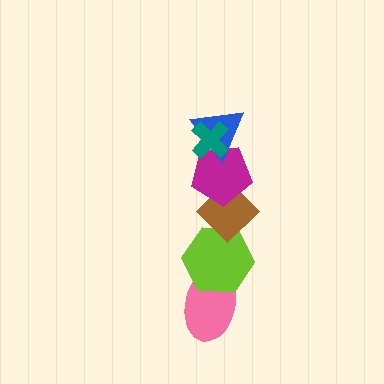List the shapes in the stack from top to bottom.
From top to bottom: the teal cross, the blue triangle, the magenta pentagon, the brown diamond, the lime hexagon, the pink ellipse.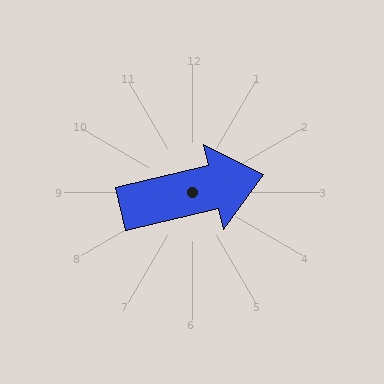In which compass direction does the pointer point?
East.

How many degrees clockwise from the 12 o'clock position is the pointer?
Approximately 77 degrees.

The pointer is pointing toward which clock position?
Roughly 3 o'clock.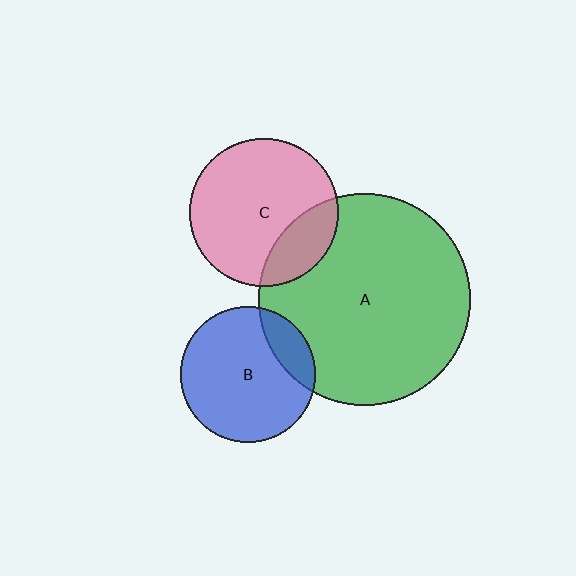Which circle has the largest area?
Circle A (green).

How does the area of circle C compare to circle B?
Approximately 1.2 times.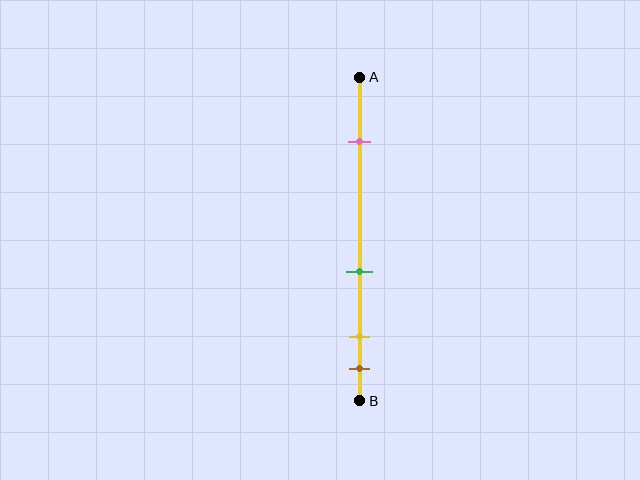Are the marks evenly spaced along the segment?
No, the marks are not evenly spaced.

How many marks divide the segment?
There are 4 marks dividing the segment.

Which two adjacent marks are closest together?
The yellow and brown marks are the closest adjacent pair.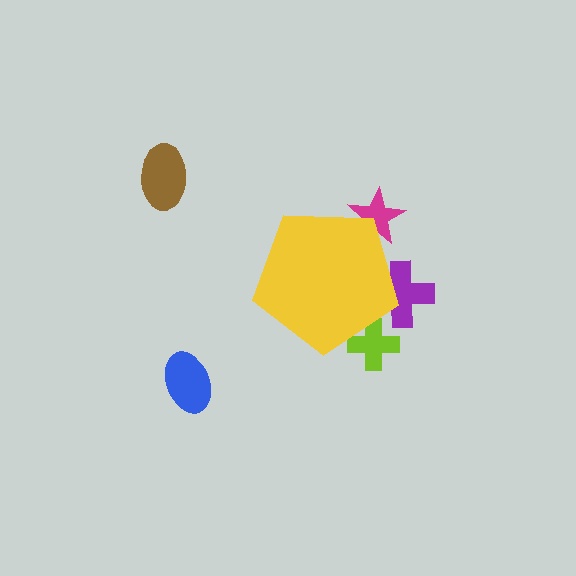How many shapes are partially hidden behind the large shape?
3 shapes are partially hidden.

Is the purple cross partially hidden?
Yes, the purple cross is partially hidden behind the yellow pentagon.